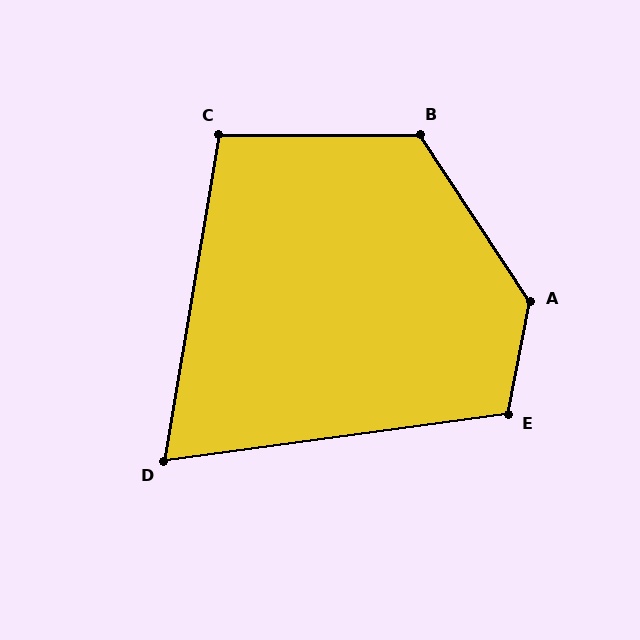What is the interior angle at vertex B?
Approximately 123 degrees (obtuse).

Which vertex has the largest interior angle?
A, at approximately 136 degrees.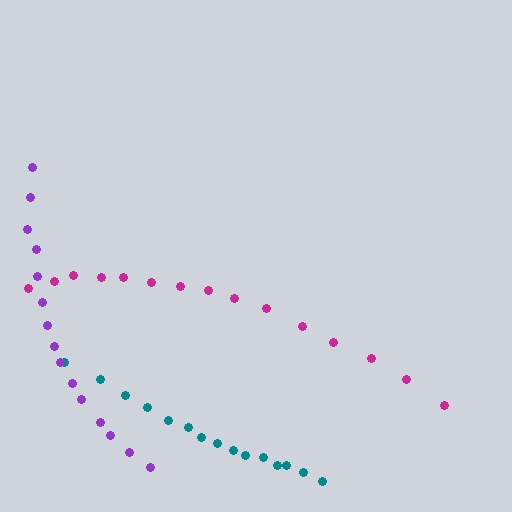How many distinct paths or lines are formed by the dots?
There are 3 distinct paths.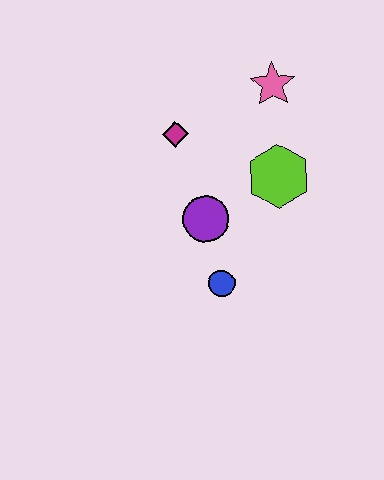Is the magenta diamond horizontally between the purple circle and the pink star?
No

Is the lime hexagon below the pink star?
Yes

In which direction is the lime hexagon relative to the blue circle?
The lime hexagon is above the blue circle.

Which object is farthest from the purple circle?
The pink star is farthest from the purple circle.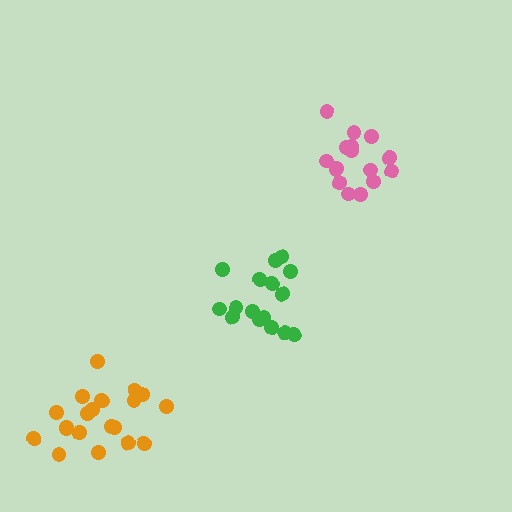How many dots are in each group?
Group 1: 21 dots, Group 2: 17 dots, Group 3: 15 dots (53 total).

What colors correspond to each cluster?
The clusters are colored: orange, green, pink.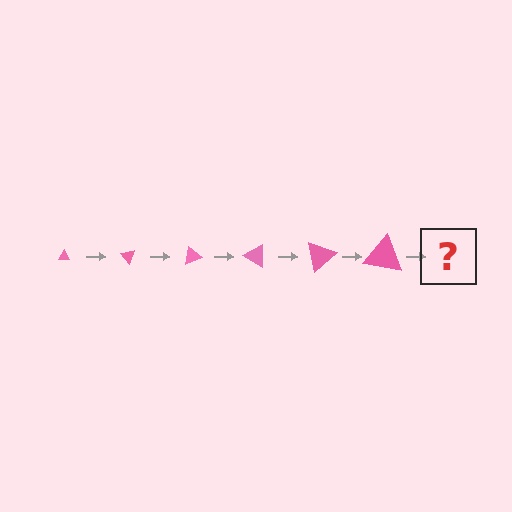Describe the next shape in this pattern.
It should be a triangle, larger than the previous one and rotated 300 degrees from the start.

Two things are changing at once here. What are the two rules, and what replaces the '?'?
The two rules are that the triangle grows larger each step and it rotates 50 degrees each step. The '?' should be a triangle, larger than the previous one and rotated 300 degrees from the start.